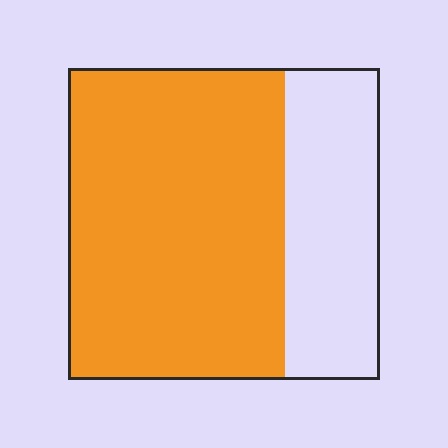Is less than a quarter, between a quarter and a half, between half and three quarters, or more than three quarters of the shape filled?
Between half and three quarters.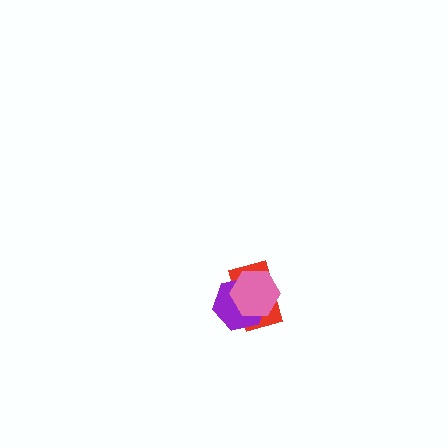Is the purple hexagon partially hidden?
Yes, it is partially covered by another shape.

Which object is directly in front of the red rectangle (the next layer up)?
The purple hexagon is directly in front of the red rectangle.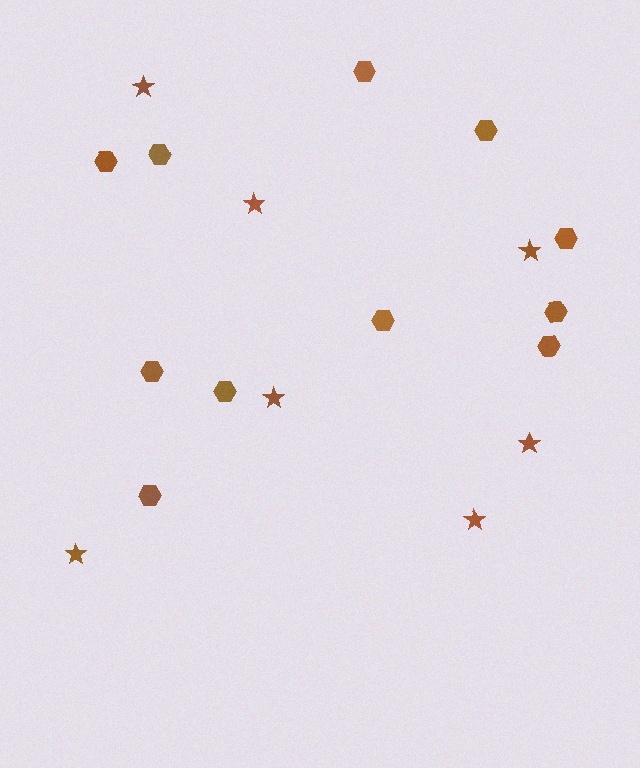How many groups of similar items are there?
There are 2 groups: one group of stars (7) and one group of hexagons (11).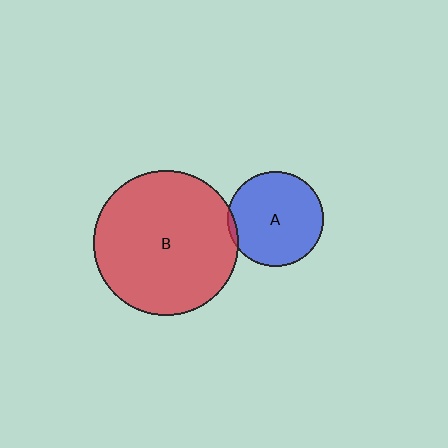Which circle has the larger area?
Circle B (red).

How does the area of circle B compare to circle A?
Approximately 2.3 times.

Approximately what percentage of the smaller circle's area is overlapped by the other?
Approximately 5%.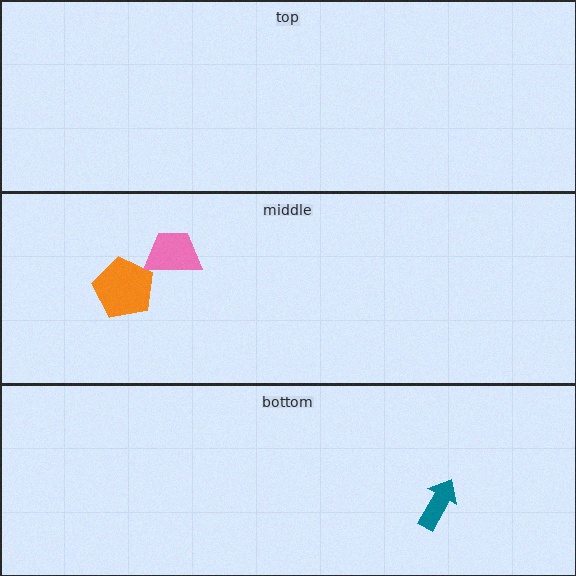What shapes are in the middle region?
The orange pentagon, the pink trapezoid.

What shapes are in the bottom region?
The teal arrow.